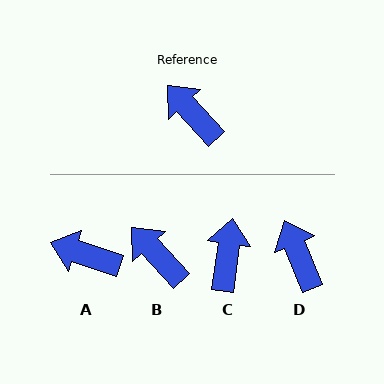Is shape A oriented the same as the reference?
No, it is off by about 29 degrees.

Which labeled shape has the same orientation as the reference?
B.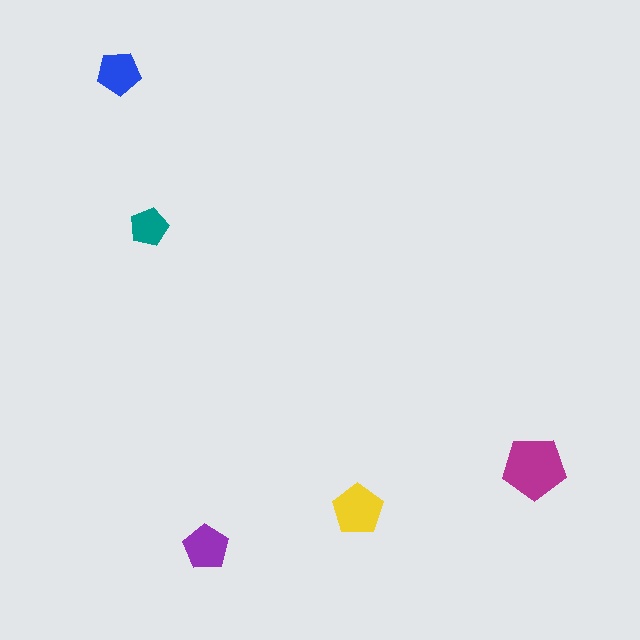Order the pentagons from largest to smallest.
the magenta one, the yellow one, the purple one, the blue one, the teal one.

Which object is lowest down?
The purple pentagon is bottommost.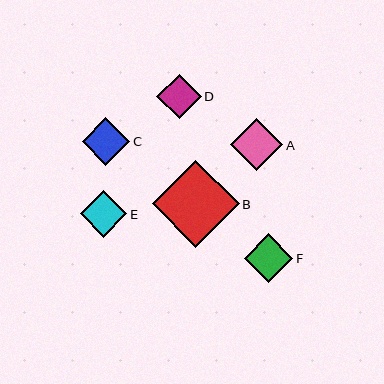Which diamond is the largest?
Diamond B is the largest with a size of approximately 86 pixels.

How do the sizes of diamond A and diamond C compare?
Diamond A and diamond C are approximately the same size.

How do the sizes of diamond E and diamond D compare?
Diamond E and diamond D are approximately the same size.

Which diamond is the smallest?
Diamond D is the smallest with a size of approximately 44 pixels.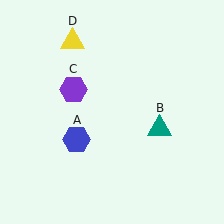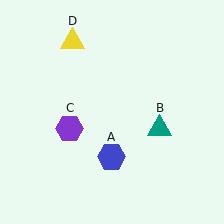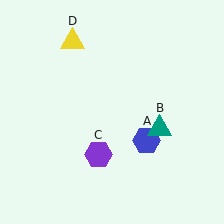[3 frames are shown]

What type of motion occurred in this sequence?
The blue hexagon (object A), purple hexagon (object C) rotated counterclockwise around the center of the scene.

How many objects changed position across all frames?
2 objects changed position: blue hexagon (object A), purple hexagon (object C).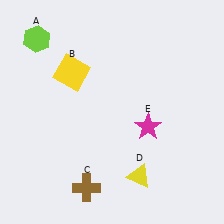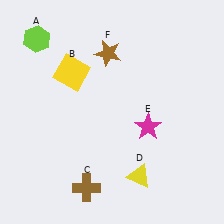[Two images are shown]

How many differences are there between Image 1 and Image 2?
There is 1 difference between the two images.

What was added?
A brown star (F) was added in Image 2.